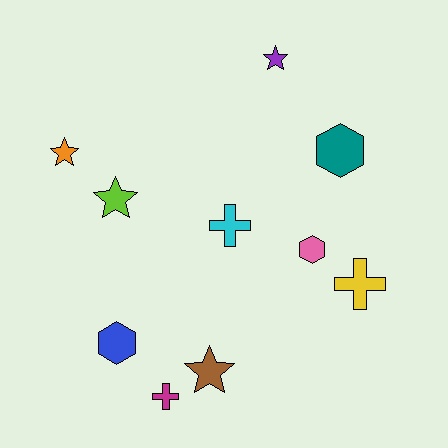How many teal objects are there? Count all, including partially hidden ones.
There is 1 teal object.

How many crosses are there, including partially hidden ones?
There are 3 crosses.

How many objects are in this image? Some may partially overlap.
There are 10 objects.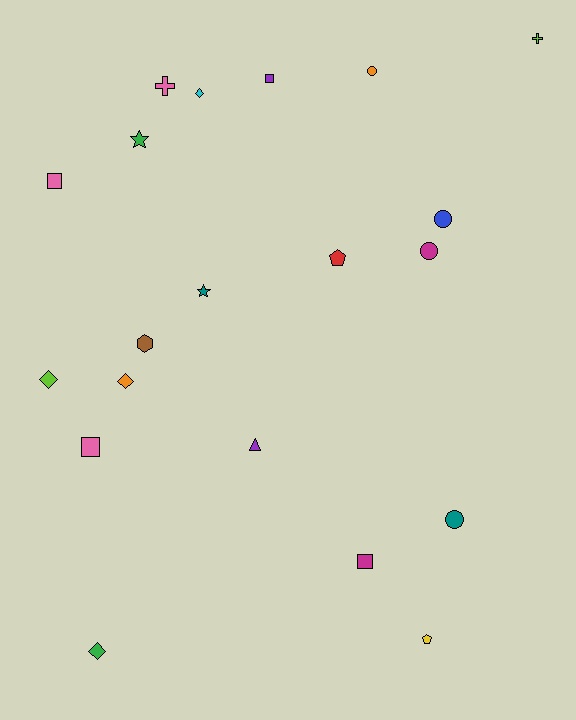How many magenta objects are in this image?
There are 2 magenta objects.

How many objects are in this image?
There are 20 objects.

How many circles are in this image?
There are 4 circles.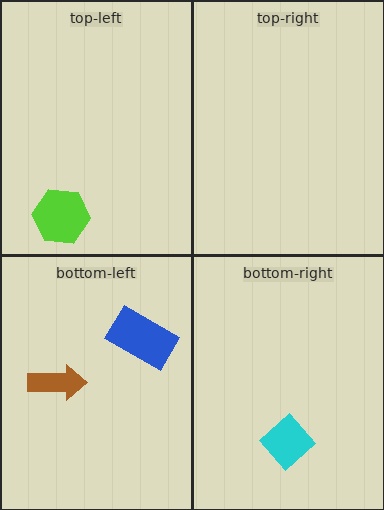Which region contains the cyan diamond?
The bottom-right region.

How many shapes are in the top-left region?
1.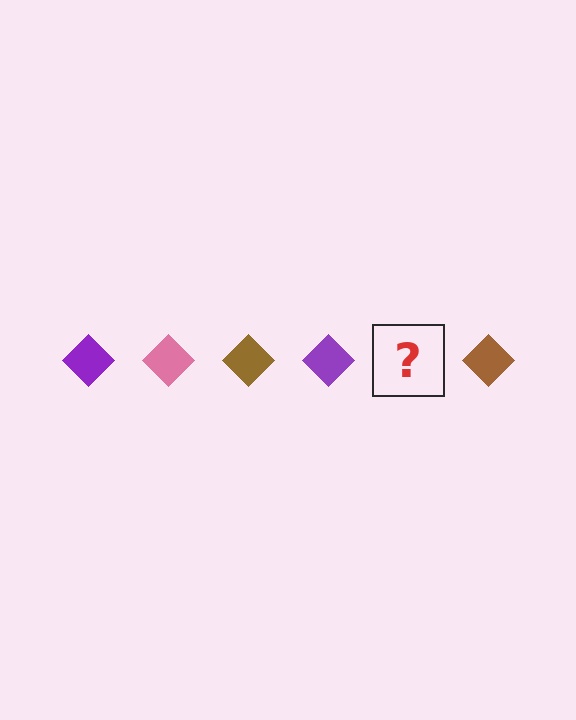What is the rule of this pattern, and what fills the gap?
The rule is that the pattern cycles through purple, pink, brown diamonds. The gap should be filled with a pink diamond.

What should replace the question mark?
The question mark should be replaced with a pink diamond.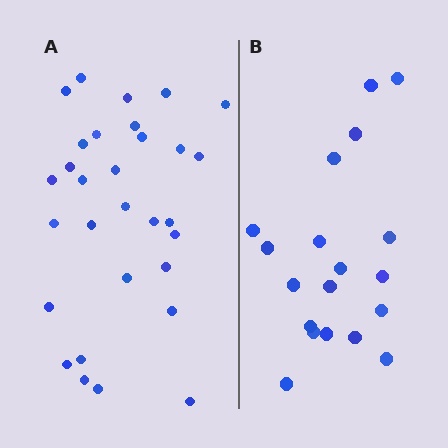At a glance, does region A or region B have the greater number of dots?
Region A (the left region) has more dots.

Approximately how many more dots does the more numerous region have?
Region A has roughly 12 or so more dots than region B.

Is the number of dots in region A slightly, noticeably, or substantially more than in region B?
Region A has substantially more. The ratio is roughly 1.6 to 1.